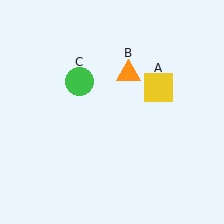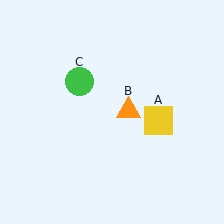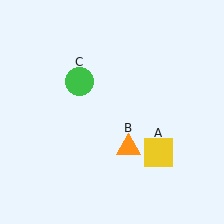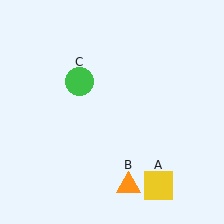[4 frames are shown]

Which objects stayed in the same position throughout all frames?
Green circle (object C) remained stationary.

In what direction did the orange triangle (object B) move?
The orange triangle (object B) moved down.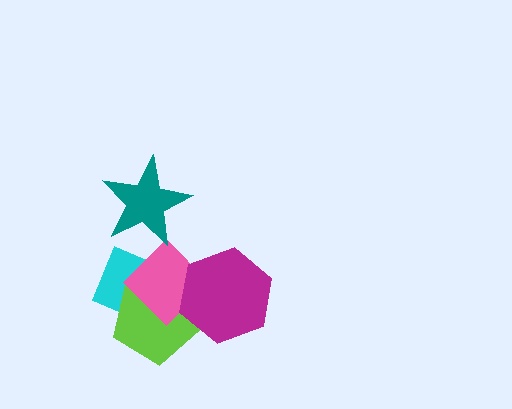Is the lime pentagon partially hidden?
Yes, it is partially covered by another shape.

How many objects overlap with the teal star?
0 objects overlap with the teal star.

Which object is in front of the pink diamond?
The magenta hexagon is in front of the pink diamond.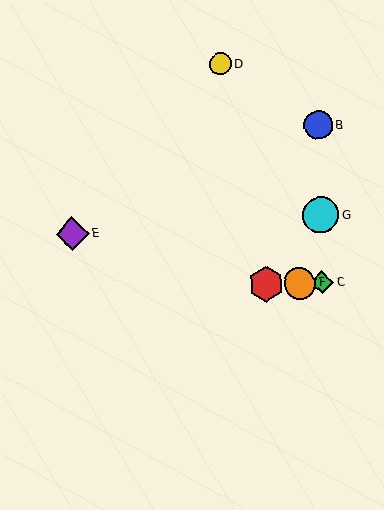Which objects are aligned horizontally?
Objects A, C, F are aligned horizontally.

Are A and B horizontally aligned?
No, A is at y≈284 and B is at y≈125.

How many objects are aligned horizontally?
3 objects (A, C, F) are aligned horizontally.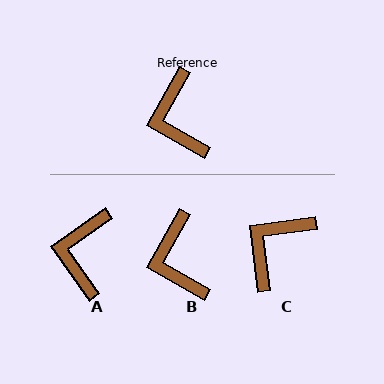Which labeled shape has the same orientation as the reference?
B.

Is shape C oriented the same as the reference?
No, it is off by about 53 degrees.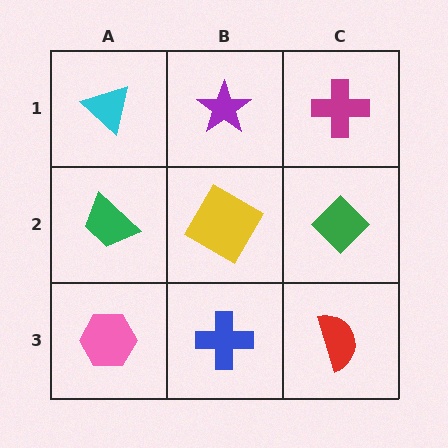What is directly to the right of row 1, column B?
A magenta cross.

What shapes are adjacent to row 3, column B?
A yellow diamond (row 2, column B), a pink hexagon (row 3, column A), a red semicircle (row 3, column C).